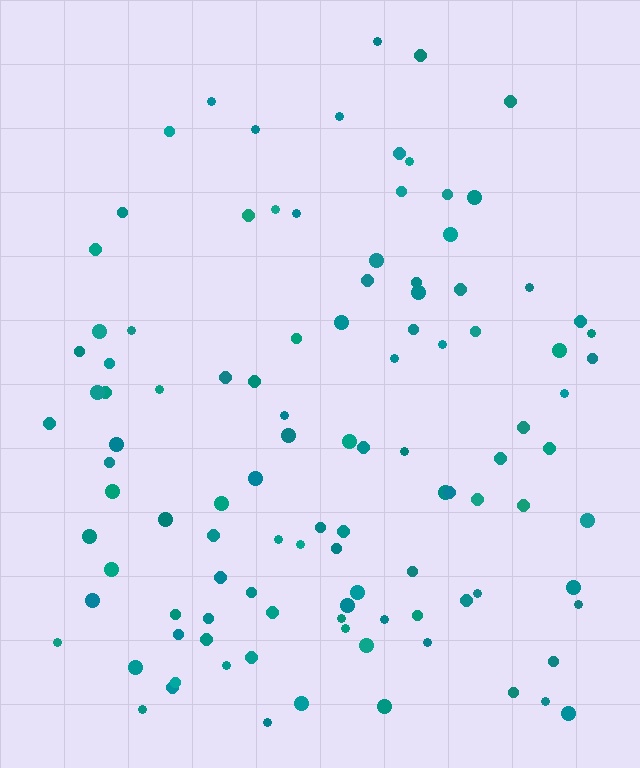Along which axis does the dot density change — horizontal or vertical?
Vertical.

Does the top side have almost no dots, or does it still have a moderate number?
Still a moderate number, just noticeably fewer than the bottom.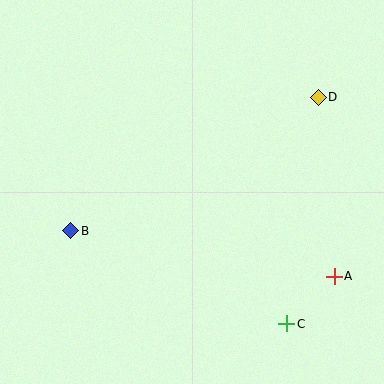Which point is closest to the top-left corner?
Point B is closest to the top-left corner.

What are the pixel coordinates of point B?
Point B is at (71, 230).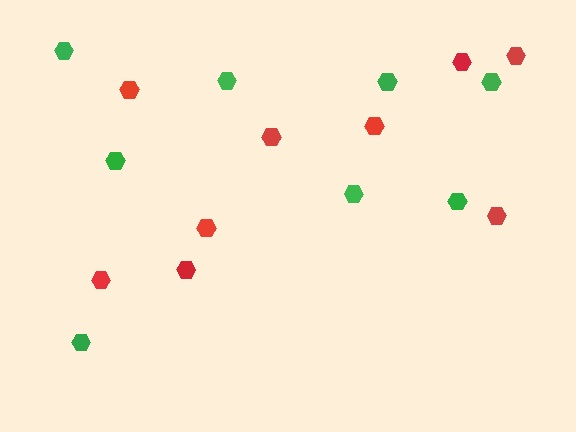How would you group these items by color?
There are 2 groups: one group of red hexagons (9) and one group of green hexagons (8).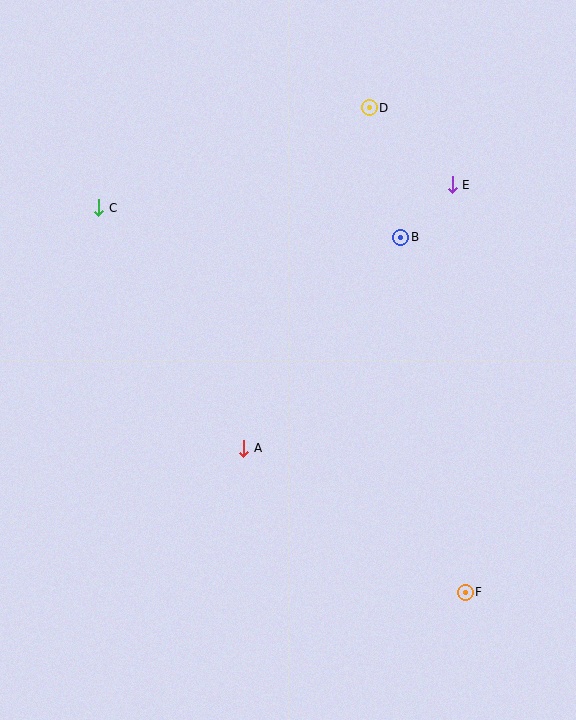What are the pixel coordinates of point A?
Point A is at (244, 448).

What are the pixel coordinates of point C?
Point C is at (99, 208).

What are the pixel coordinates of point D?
Point D is at (369, 108).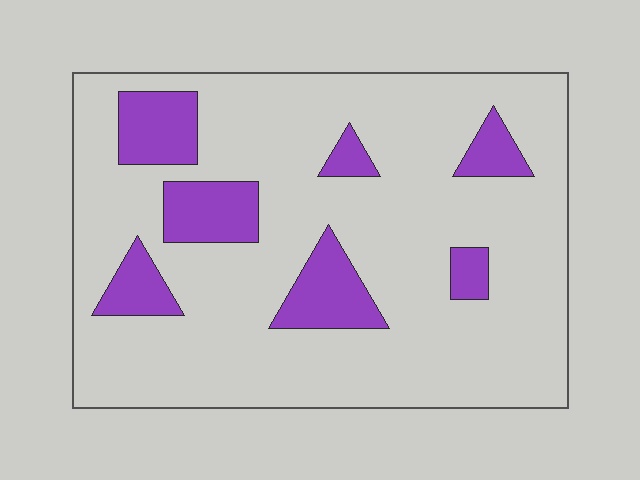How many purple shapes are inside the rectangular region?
7.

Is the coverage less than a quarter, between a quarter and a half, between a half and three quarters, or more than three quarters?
Less than a quarter.